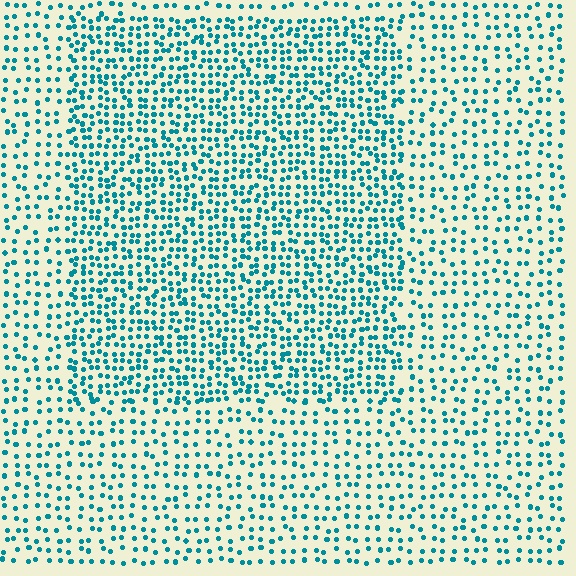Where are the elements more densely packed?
The elements are more densely packed inside the rectangle boundary.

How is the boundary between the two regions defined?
The boundary is defined by a change in element density (approximately 1.8x ratio). All elements are the same color, size, and shape.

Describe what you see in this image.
The image contains small teal elements arranged at two different densities. A rectangle-shaped region is visible where the elements are more densely packed than the surrounding area.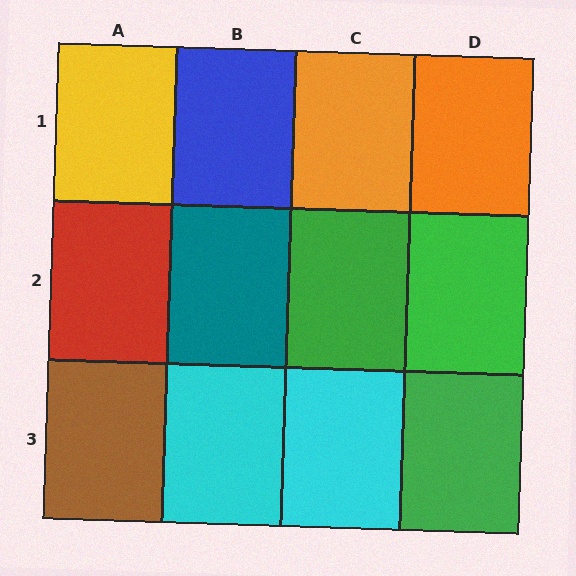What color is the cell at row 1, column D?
Orange.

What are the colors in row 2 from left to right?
Red, teal, green, green.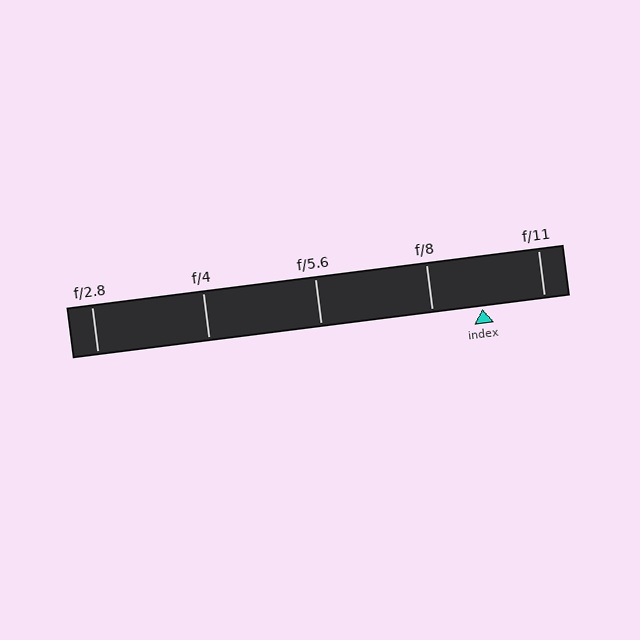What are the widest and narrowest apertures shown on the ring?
The widest aperture shown is f/2.8 and the narrowest is f/11.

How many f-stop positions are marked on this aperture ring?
There are 5 f-stop positions marked.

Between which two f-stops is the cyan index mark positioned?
The index mark is between f/8 and f/11.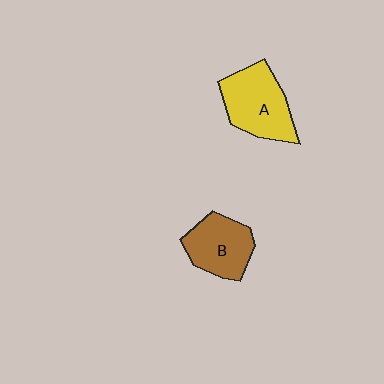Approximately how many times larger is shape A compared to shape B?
Approximately 1.2 times.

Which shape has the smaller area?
Shape B (brown).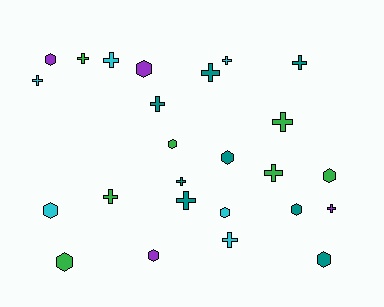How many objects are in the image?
There are 25 objects.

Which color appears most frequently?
Teal, with 8 objects.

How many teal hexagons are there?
There are 3 teal hexagons.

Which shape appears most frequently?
Cross, with 14 objects.